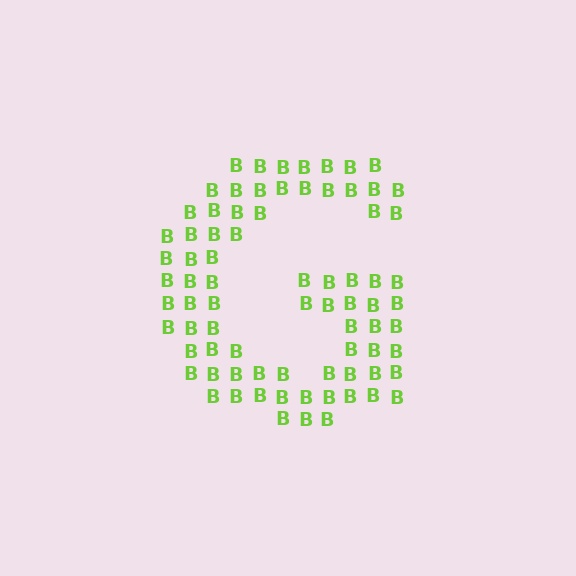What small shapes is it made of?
It is made of small letter B's.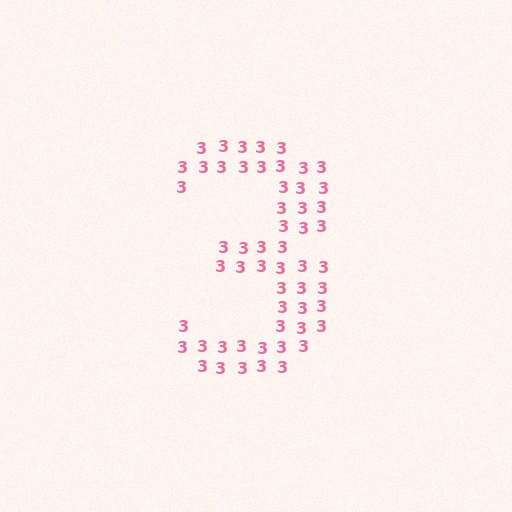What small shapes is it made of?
It is made of small digit 3's.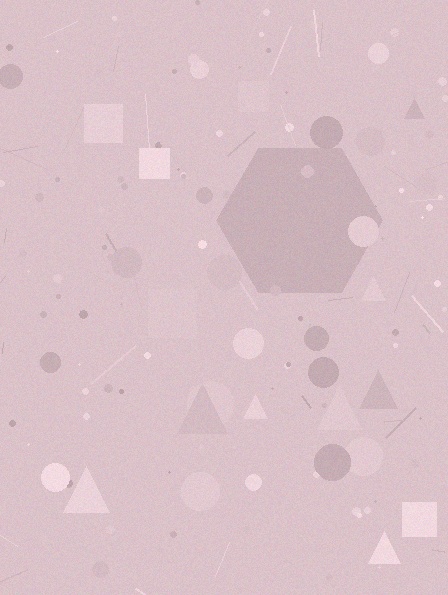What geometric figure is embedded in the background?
A hexagon is embedded in the background.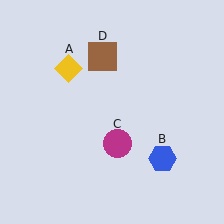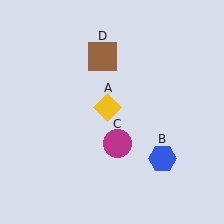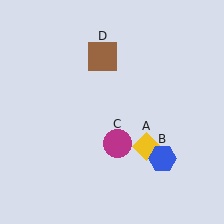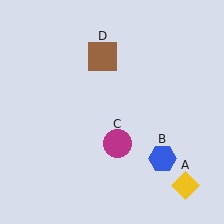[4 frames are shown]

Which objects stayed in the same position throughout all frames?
Blue hexagon (object B) and magenta circle (object C) and brown square (object D) remained stationary.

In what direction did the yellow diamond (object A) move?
The yellow diamond (object A) moved down and to the right.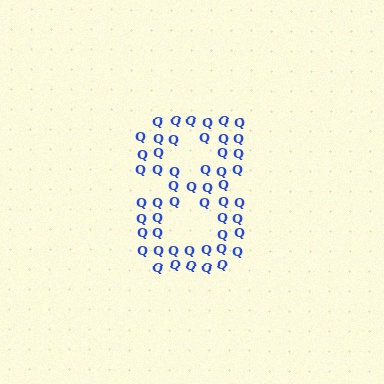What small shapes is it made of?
It is made of small letter Q's.